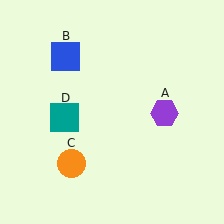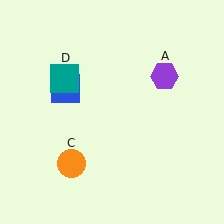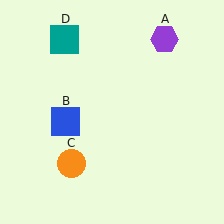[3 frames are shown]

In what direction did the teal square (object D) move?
The teal square (object D) moved up.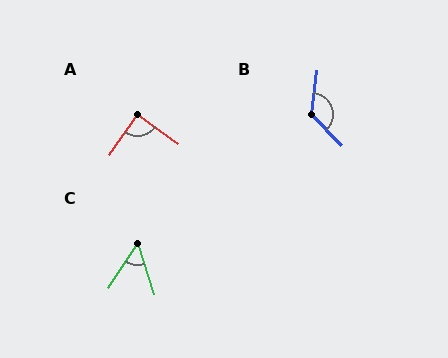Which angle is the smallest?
C, at approximately 51 degrees.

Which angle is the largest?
B, at approximately 129 degrees.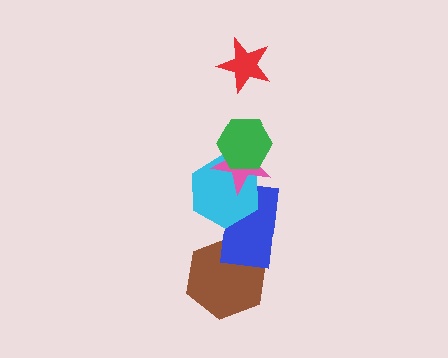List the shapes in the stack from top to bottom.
From top to bottom: the red star, the green hexagon, the pink star, the cyan hexagon, the blue rectangle, the brown hexagon.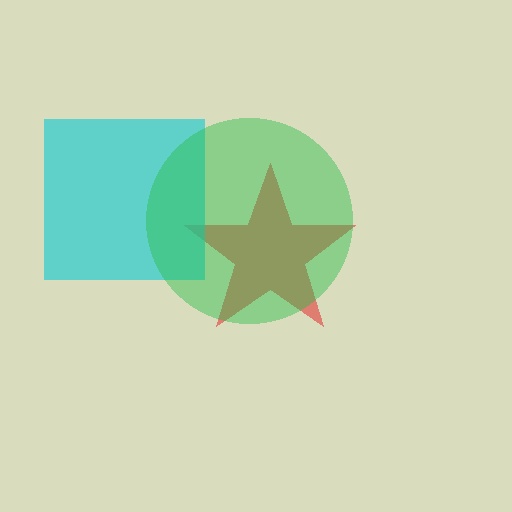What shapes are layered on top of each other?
The layered shapes are: a red star, a cyan square, a green circle.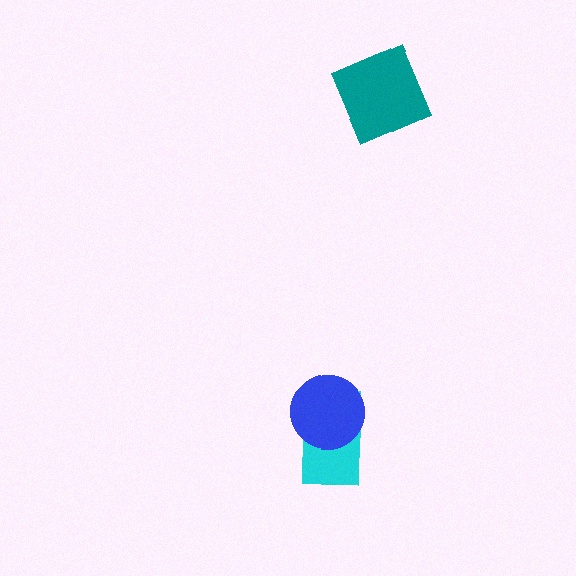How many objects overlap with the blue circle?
1 object overlaps with the blue circle.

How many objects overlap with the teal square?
0 objects overlap with the teal square.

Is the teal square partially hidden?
No, no other shape covers it.